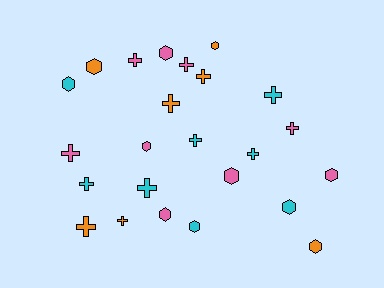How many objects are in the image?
There are 24 objects.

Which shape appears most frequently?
Cross, with 13 objects.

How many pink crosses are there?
There are 4 pink crosses.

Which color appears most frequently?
Pink, with 9 objects.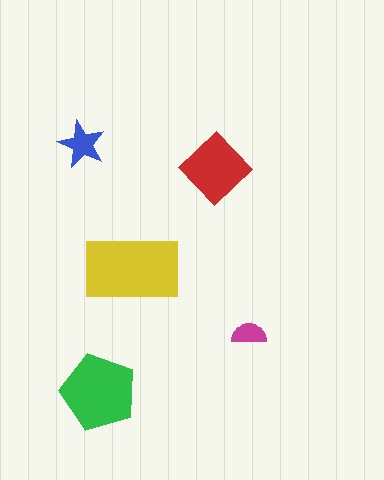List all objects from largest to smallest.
The yellow rectangle, the green pentagon, the red diamond, the blue star, the magenta semicircle.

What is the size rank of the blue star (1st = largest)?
4th.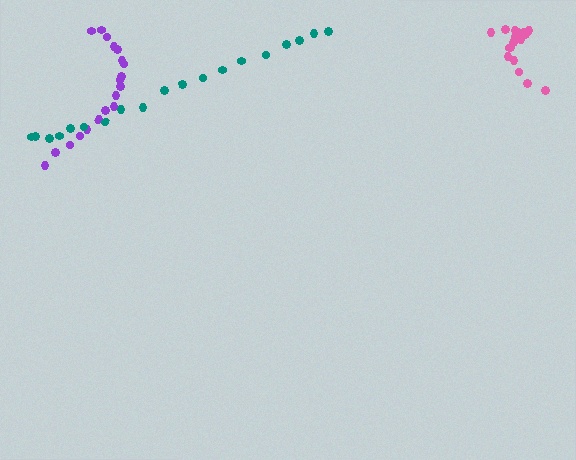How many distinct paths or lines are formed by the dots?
There are 3 distinct paths.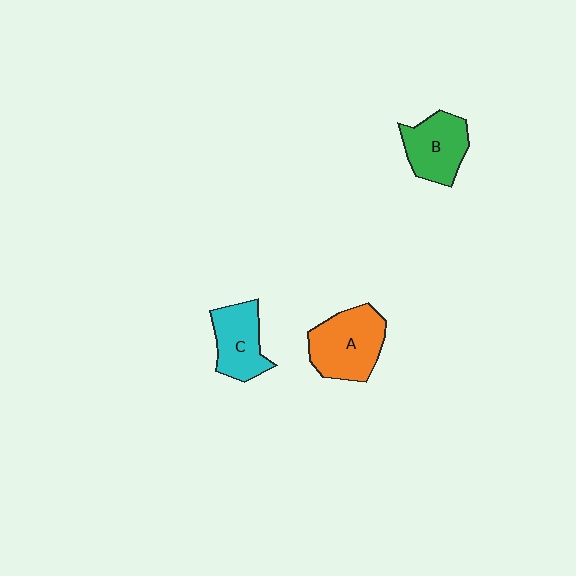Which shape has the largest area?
Shape A (orange).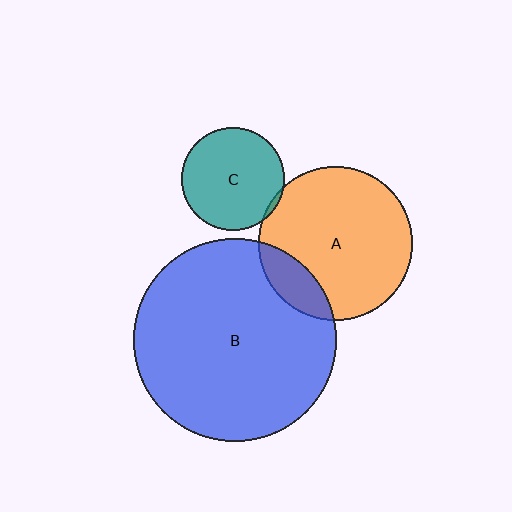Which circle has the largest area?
Circle B (blue).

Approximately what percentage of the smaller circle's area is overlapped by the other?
Approximately 15%.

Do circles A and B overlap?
Yes.